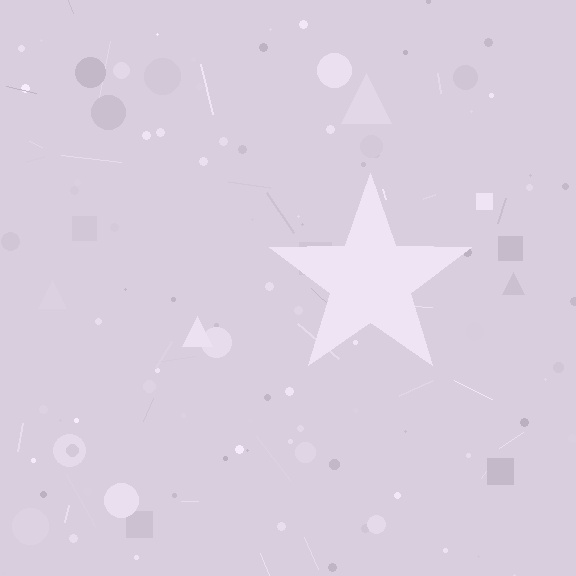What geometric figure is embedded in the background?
A star is embedded in the background.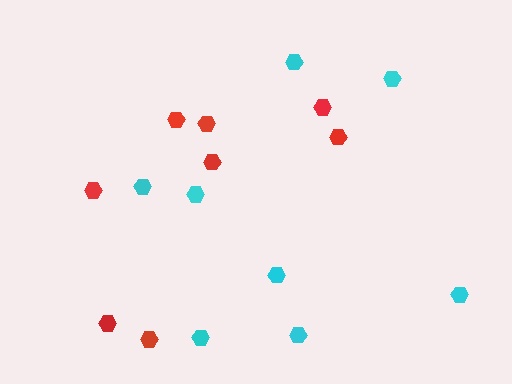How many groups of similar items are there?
There are 2 groups: one group of cyan hexagons (8) and one group of red hexagons (8).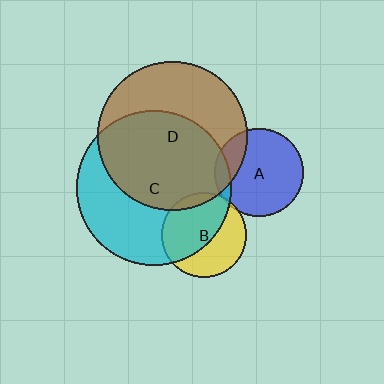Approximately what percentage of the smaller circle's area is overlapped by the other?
Approximately 10%.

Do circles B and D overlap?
Yes.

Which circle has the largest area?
Circle C (cyan).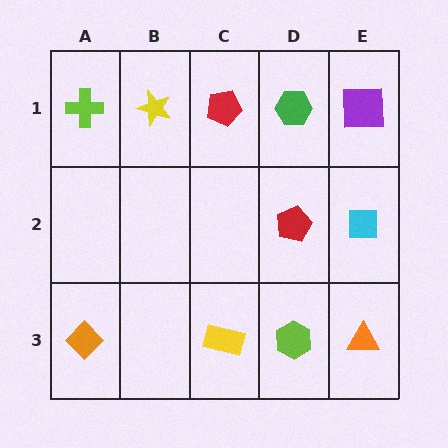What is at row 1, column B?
A yellow star.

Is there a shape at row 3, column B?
No, that cell is empty.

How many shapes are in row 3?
4 shapes.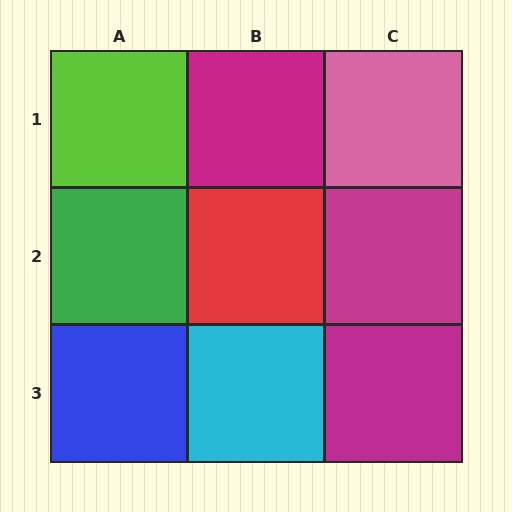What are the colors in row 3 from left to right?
Blue, cyan, magenta.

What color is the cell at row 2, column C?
Magenta.